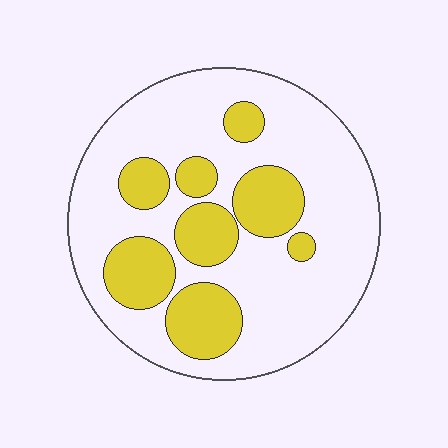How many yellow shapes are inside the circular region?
8.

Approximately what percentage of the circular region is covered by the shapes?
Approximately 30%.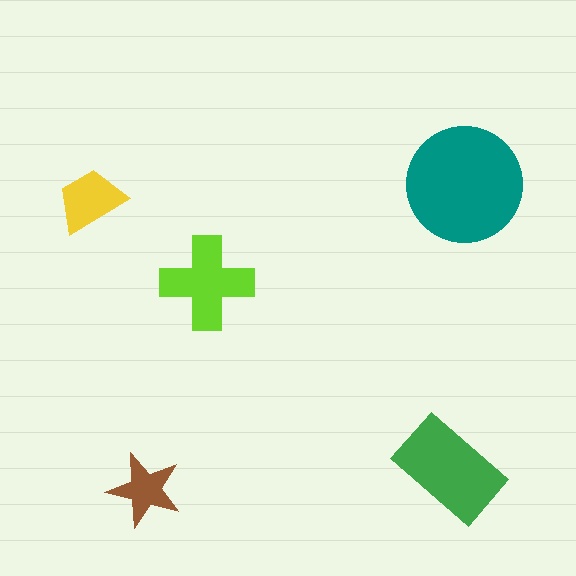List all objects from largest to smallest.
The teal circle, the green rectangle, the lime cross, the yellow trapezoid, the brown star.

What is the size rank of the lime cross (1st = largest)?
3rd.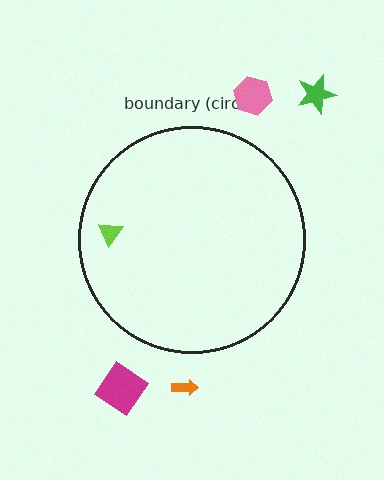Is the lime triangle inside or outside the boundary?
Inside.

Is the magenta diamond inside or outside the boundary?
Outside.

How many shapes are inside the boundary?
1 inside, 4 outside.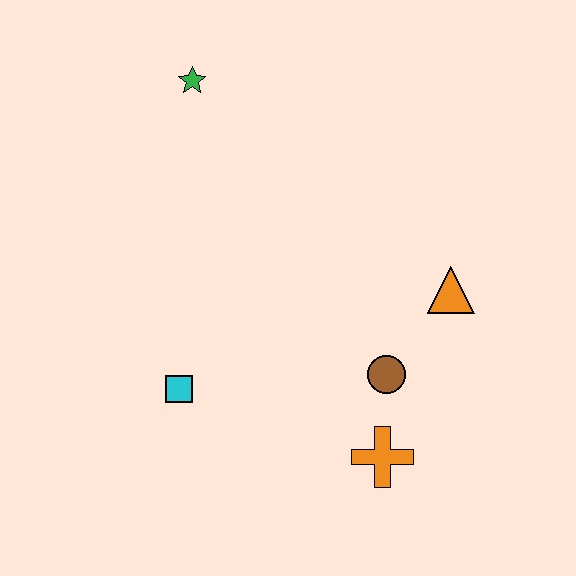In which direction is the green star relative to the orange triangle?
The green star is to the left of the orange triangle.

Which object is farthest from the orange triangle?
The green star is farthest from the orange triangle.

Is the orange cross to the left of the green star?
No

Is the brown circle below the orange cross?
No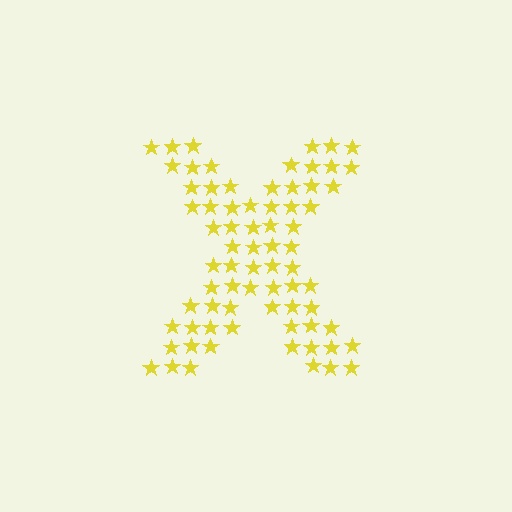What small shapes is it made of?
It is made of small stars.